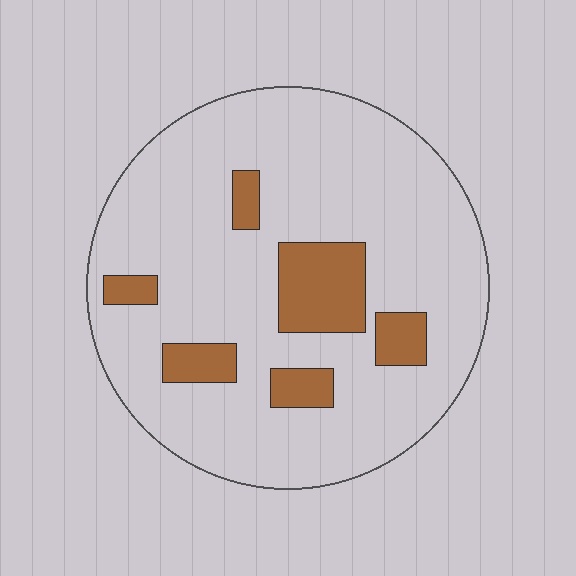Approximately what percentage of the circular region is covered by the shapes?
Approximately 15%.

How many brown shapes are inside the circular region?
6.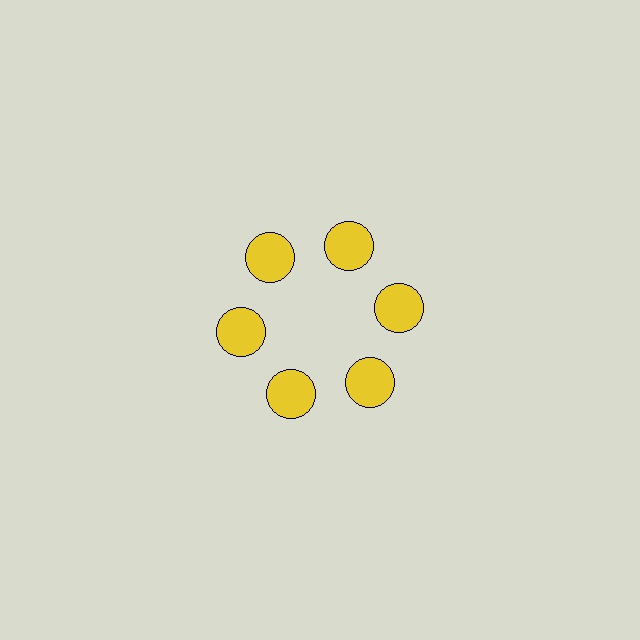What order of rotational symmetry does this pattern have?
This pattern has 6-fold rotational symmetry.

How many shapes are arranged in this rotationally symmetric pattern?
There are 6 shapes, arranged in 6 groups of 1.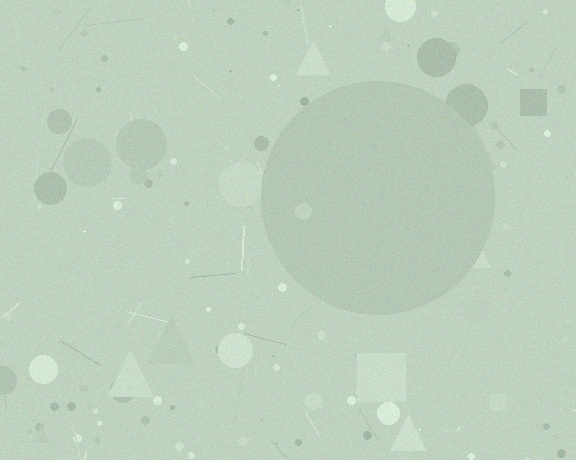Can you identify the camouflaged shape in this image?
The camouflaged shape is a circle.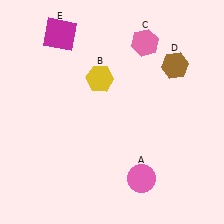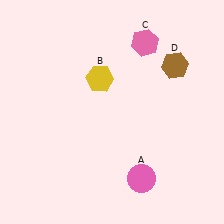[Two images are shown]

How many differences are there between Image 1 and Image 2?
There is 1 difference between the two images.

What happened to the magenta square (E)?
The magenta square (E) was removed in Image 2. It was in the top-left area of Image 1.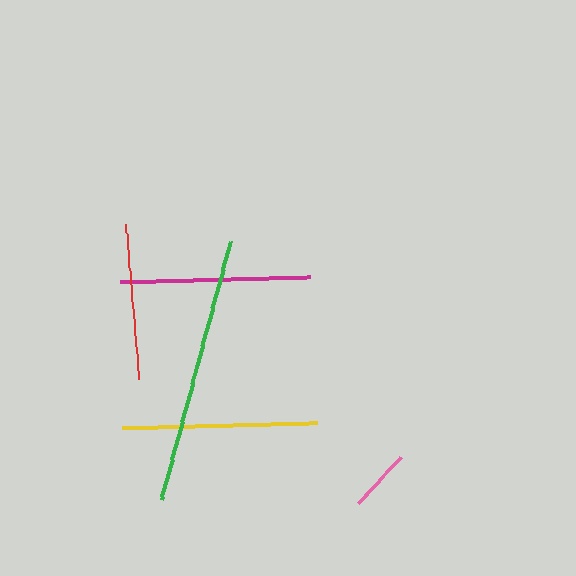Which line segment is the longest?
The green line is the longest at approximately 268 pixels.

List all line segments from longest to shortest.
From longest to shortest: green, yellow, magenta, red, pink.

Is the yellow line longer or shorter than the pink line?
The yellow line is longer than the pink line.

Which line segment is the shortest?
The pink line is the shortest at approximately 63 pixels.